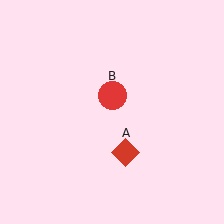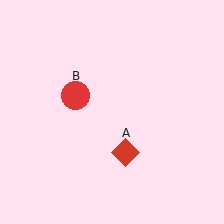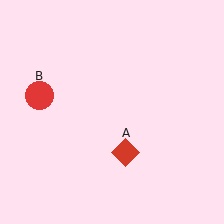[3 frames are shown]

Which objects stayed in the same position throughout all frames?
Red diamond (object A) remained stationary.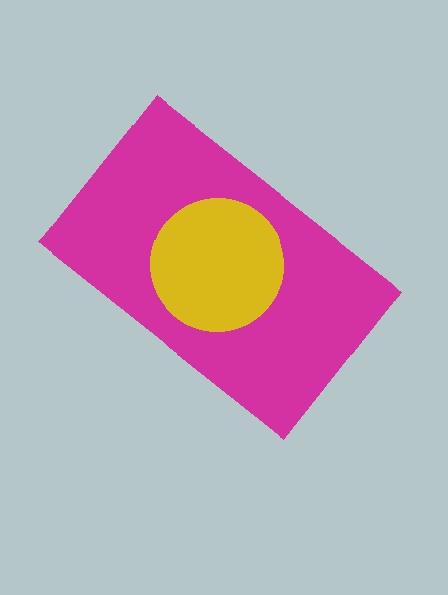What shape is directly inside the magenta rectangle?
The yellow circle.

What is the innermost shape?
The yellow circle.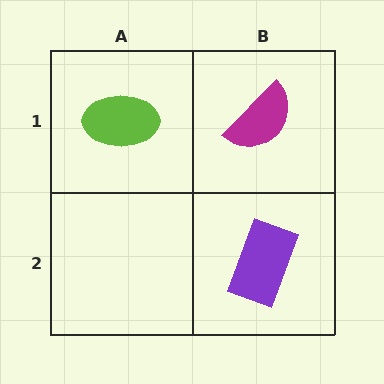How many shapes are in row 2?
1 shape.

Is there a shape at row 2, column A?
No, that cell is empty.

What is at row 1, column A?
A lime ellipse.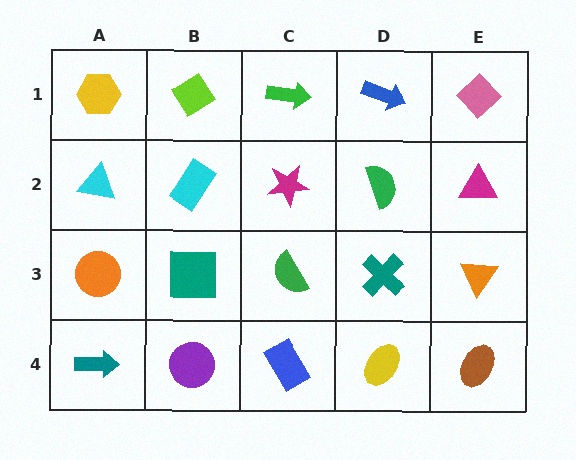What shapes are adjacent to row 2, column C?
A green arrow (row 1, column C), a green semicircle (row 3, column C), a cyan rectangle (row 2, column B), a green semicircle (row 2, column D).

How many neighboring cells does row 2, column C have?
4.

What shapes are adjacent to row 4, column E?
An orange triangle (row 3, column E), a yellow ellipse (row 4, column D).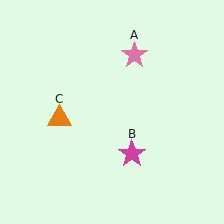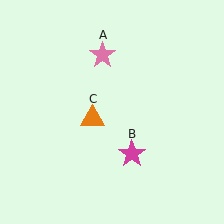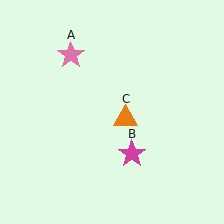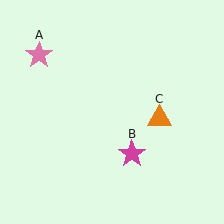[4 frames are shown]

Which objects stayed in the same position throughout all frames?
Magenta star (object B) remained stationary.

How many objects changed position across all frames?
2 objects changed position: pink star (object A), orange triangle (object C).